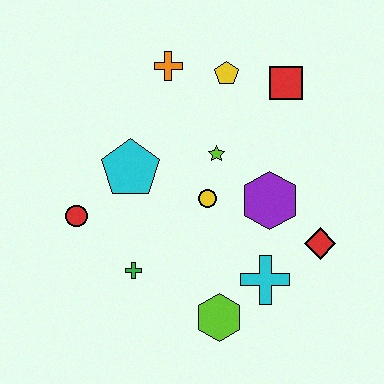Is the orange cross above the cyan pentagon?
Yes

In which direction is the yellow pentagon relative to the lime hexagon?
The yellow pentagon is above the lime hexagon.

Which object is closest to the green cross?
The red circle is closest to the green cross.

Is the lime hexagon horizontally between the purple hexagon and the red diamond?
No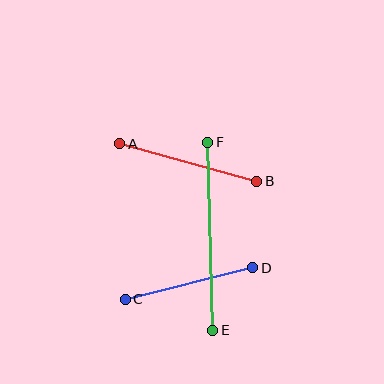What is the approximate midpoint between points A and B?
The midpoint is at approximately (188, 163) pixels.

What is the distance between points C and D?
The distance is approximately 132 pixels.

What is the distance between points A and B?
The distance is approximately 142 pixels.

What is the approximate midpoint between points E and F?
The midpoint is at approximately (210, 236) pixels.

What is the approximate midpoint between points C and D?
The midpoint is at approximately (189, 284) pixels.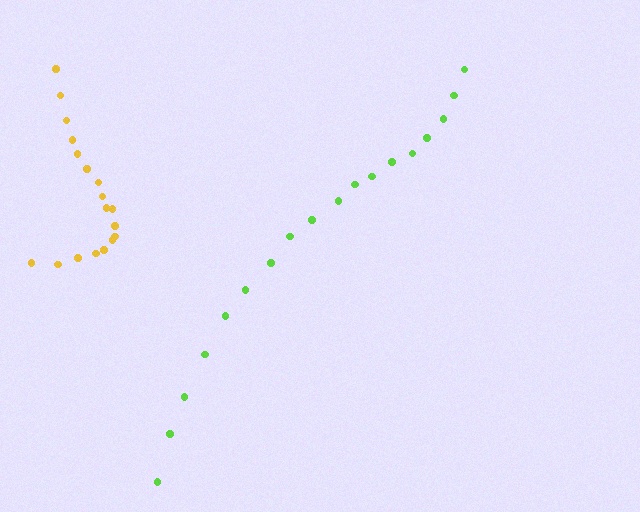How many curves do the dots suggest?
There are 2 distinct paths.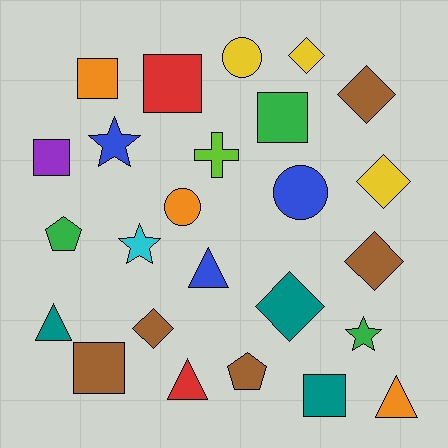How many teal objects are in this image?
There are 3 teal objects.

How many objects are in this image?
There are 25 objects.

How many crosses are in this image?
There is 1 cross.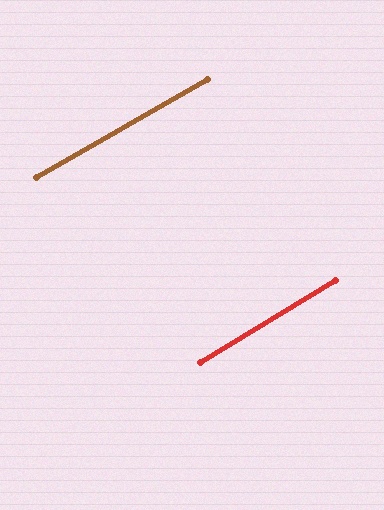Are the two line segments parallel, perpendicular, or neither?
Parallel — their directions differ by only 1.4°.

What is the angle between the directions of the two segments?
Approximately 1 degree.